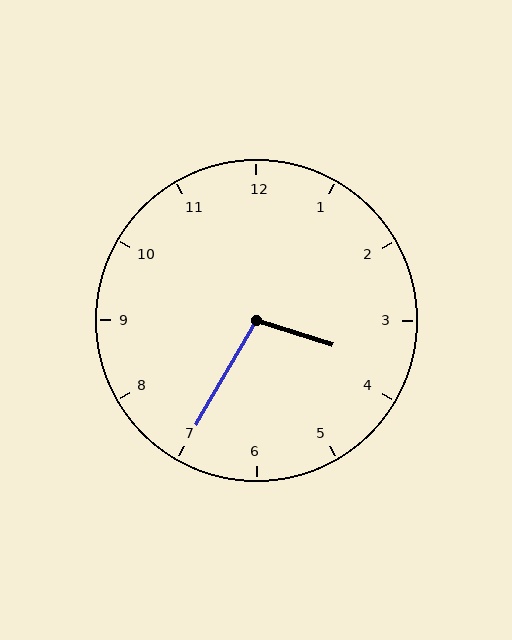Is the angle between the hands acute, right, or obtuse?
It is obtuse.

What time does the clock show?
3:35.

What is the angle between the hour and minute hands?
Approximately 102 degrees.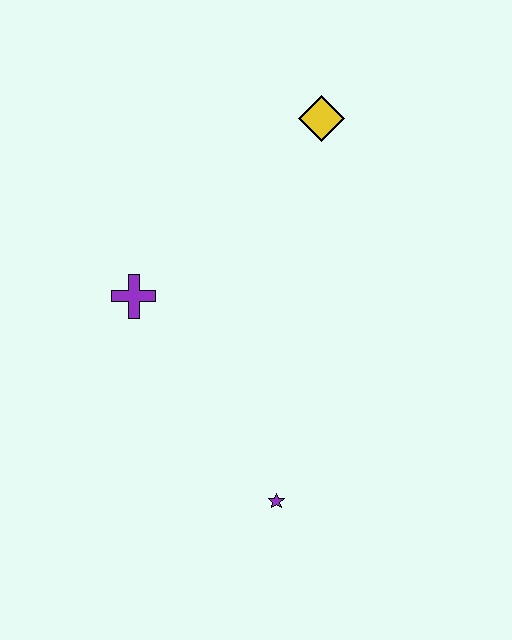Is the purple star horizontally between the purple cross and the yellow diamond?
Yes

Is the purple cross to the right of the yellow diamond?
No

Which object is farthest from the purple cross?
The yellow diamond is farthest from the purple cross.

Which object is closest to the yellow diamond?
The purple cross is closest to the yellow diamond.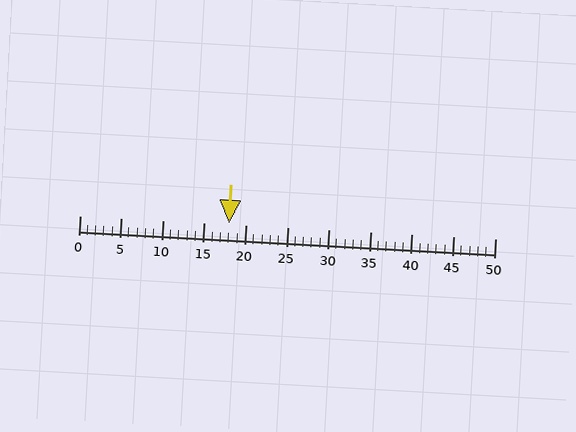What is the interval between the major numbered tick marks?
The major tick marks are spaced 5 units apart.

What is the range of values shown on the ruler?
The ruler shows values from 0 to 50.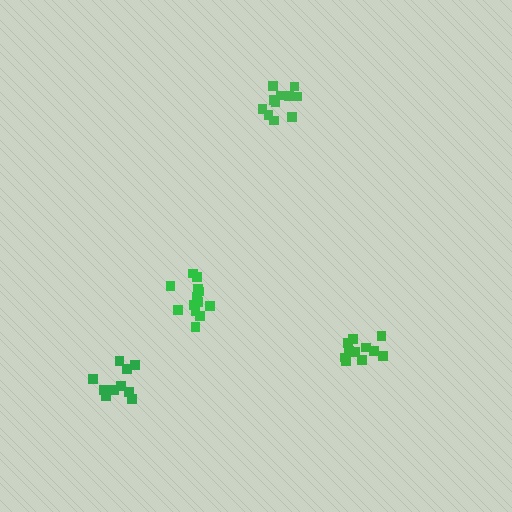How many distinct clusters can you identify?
There are 4 distinct clusters.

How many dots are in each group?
Group 1: 11 dots, Group 2: 13 dots, Group 3: 11 dots, Group 4: 10 dots (45 total).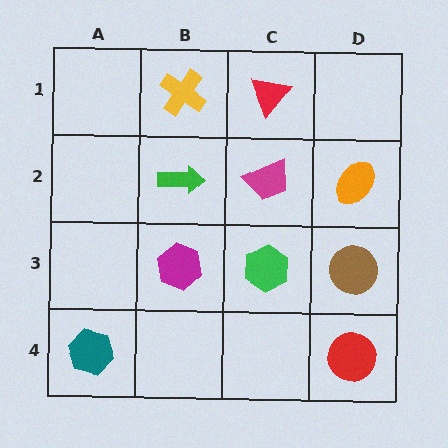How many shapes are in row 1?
2 shapes.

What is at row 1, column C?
A red triangle.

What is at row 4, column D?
A red circle.